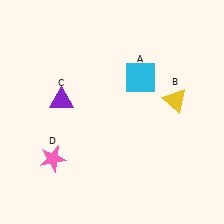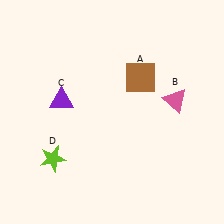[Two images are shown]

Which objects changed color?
A changed from cyan to brown. B changed from yellow to pink. D changed from pink to lime.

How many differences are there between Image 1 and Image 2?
There are 3 differences between the two images.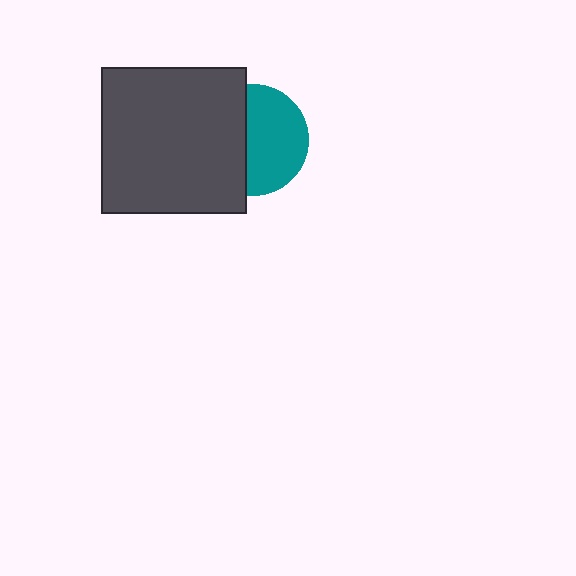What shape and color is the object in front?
The object in front is a dark gray square.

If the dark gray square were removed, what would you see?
You would see the complete teal circle.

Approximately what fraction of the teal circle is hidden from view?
Roughly 44% of the teal circle is hidden behind the dark gray square.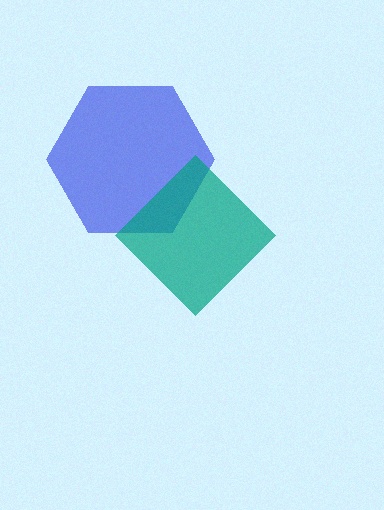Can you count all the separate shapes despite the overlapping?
Yes, there are 2 separate shapes.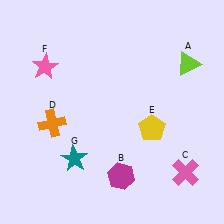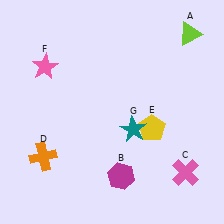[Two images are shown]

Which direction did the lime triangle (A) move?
The lime triangle (A) moved up.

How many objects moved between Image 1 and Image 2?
3 objects moved between the two images.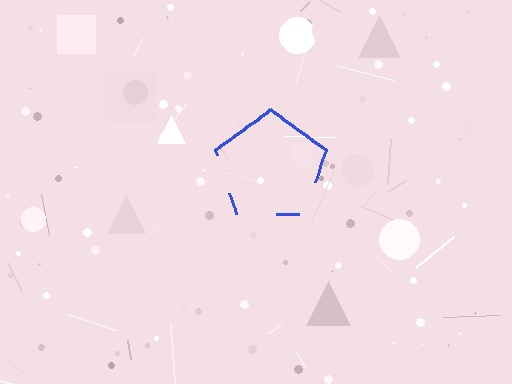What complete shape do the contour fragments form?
The contour fragments form a pentagon.